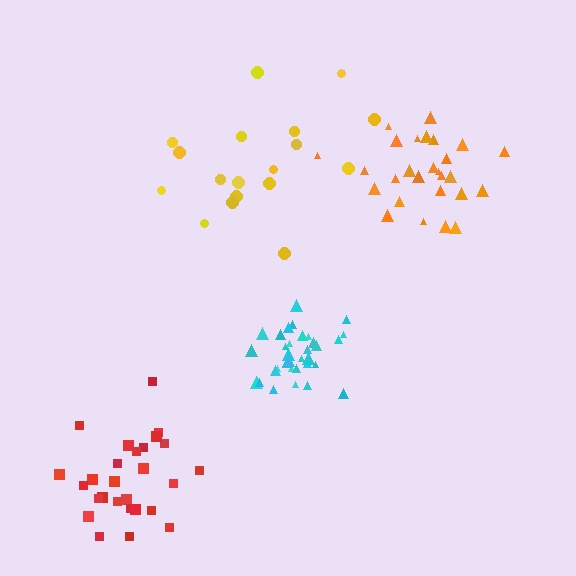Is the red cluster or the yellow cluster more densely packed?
Red.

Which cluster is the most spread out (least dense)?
Yellow.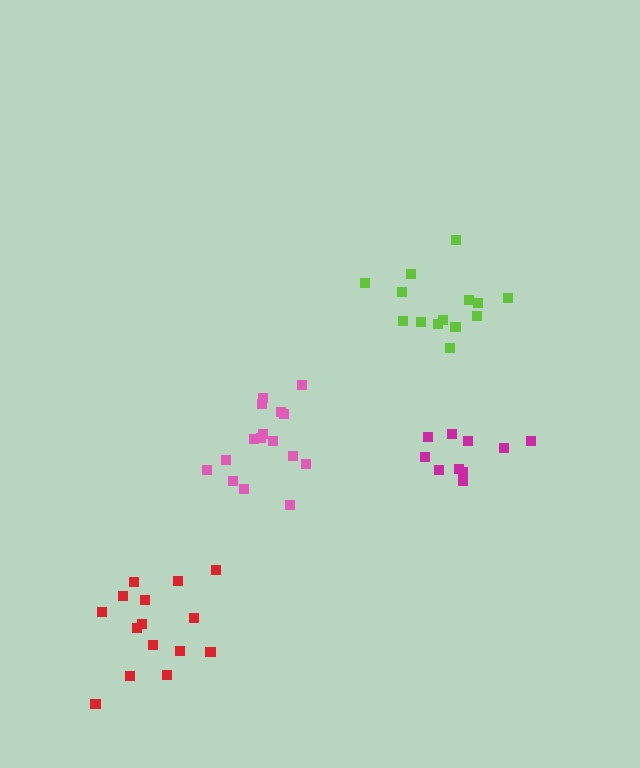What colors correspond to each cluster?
The clusters are colored: magenta, pink, lime, red.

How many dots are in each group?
Group 1: 10 dots, Group 2: 16 dots, Group 3: 14 dots, Group 4: 15 dots (55 total).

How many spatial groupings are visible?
There are 4 spatial groupings.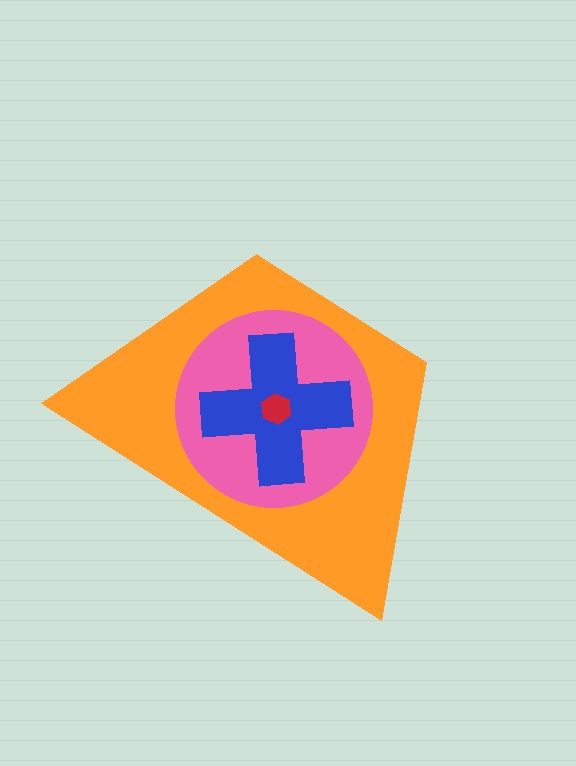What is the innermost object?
The red hexagon.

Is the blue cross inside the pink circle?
Yes.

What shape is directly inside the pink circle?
The blue cross.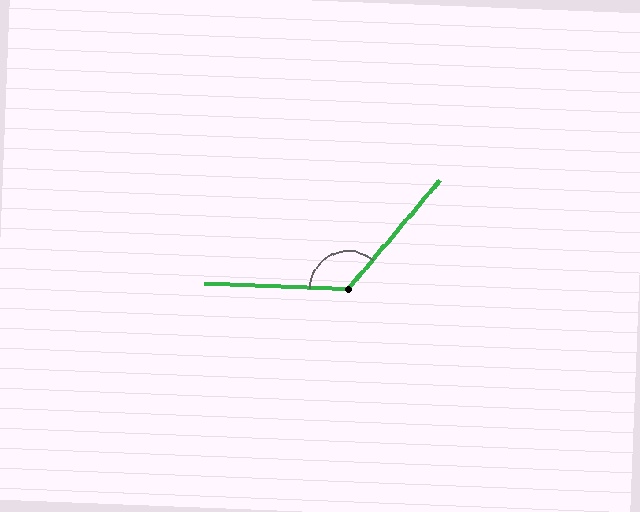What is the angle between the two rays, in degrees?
Approximately 128 degrees.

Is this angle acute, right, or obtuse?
It is obtuse.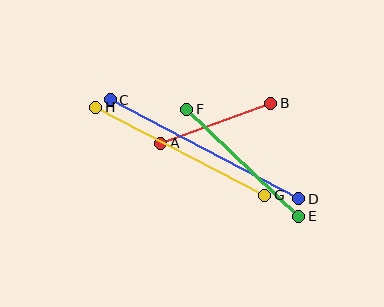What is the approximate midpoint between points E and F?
The midpoint is at approximately (243, 163) pixels.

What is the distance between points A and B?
The distance is approximately 117 pixels.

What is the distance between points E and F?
The distance is approximately 155 pixels.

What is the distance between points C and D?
The distance is approximately 213 pixels.